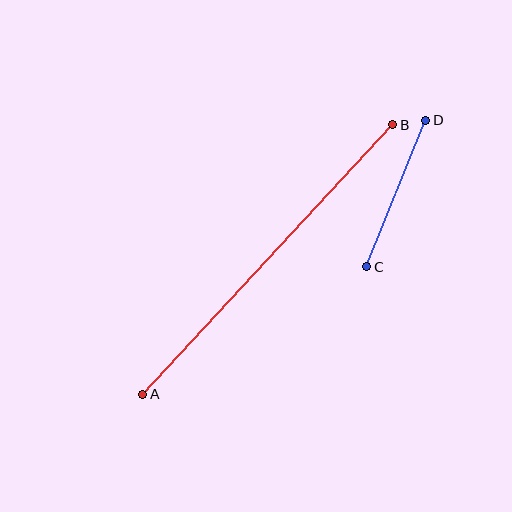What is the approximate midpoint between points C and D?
The midpoint is at approximately (396, 193) pixels.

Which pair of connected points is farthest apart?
Points A and B are farthest apart.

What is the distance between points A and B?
The distance is approximately 367 pixels.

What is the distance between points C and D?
The distance is approximately 158 pixels.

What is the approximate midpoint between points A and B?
The midpoint is at approximately (268, 260) pixels.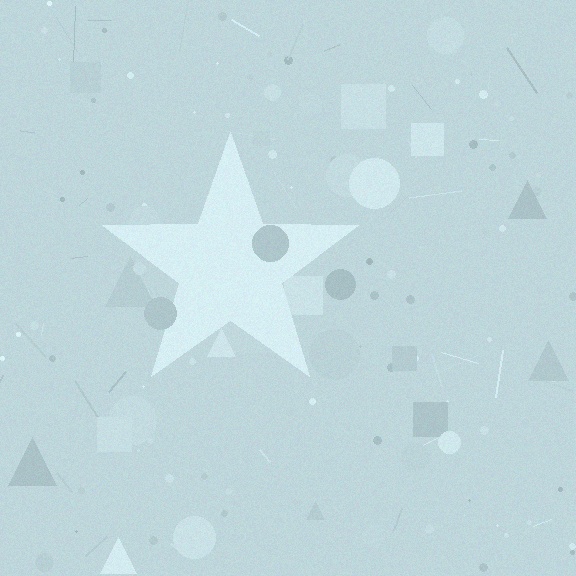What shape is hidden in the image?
A star is hidden in the image.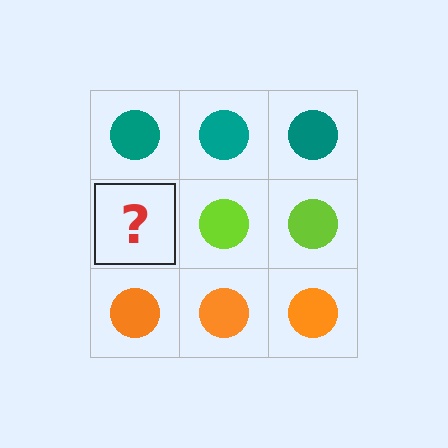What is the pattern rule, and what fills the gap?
The rule is that each row has a consistent color. The gap should be filled with a lime circle.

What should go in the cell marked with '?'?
The missing cell should contain a lime circle.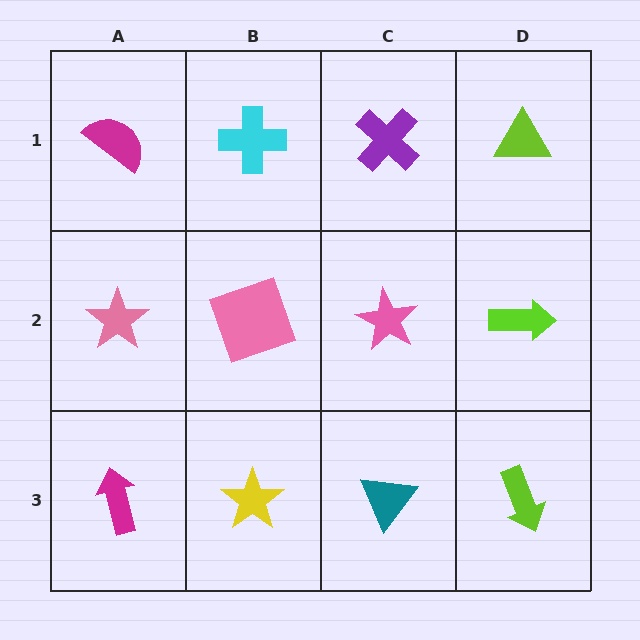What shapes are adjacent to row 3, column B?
A pink square (row 2, column B), a magenta arrow (row 3, column A), a teal triangle (row 3, column C).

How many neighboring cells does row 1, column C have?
3.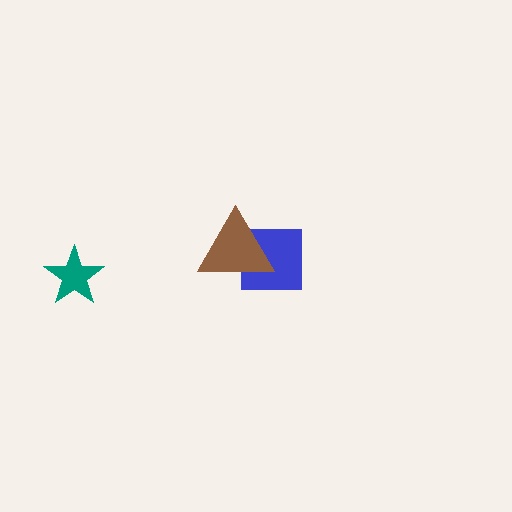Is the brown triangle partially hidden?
No, no other shape covers it.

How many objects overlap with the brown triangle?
1 object overlaps with the brown triangle.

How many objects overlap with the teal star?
0 objects overlap with the teal star.